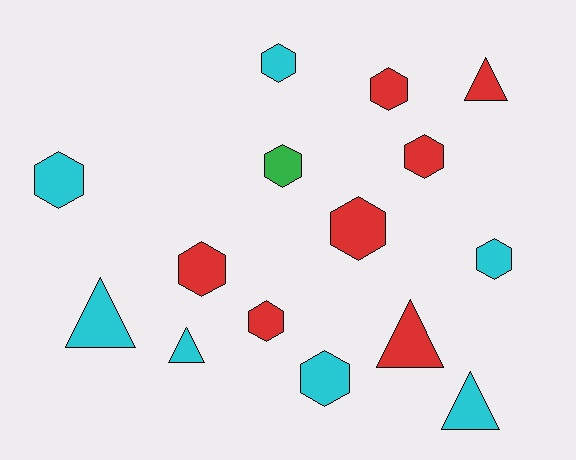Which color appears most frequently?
Cyan, with 7 objects.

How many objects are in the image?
There are 15 objects.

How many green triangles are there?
There are no green triangles.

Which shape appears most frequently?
Hexagon, with 10 objects.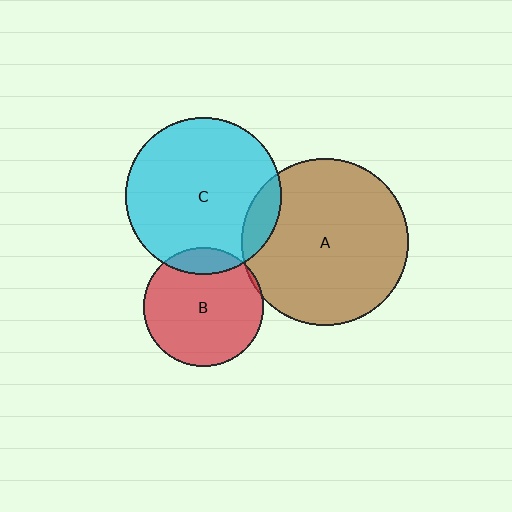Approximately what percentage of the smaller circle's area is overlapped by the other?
Approximately 5%.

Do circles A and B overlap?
Yes.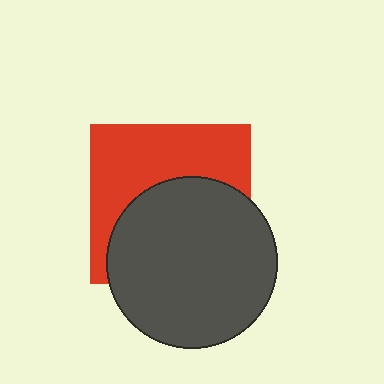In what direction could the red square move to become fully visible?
The red square could move up. That would shift it out from behind the dark gray circle entirely.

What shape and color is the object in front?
The object in front is a dark gray circle.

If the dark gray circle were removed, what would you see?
You would see the complete red square.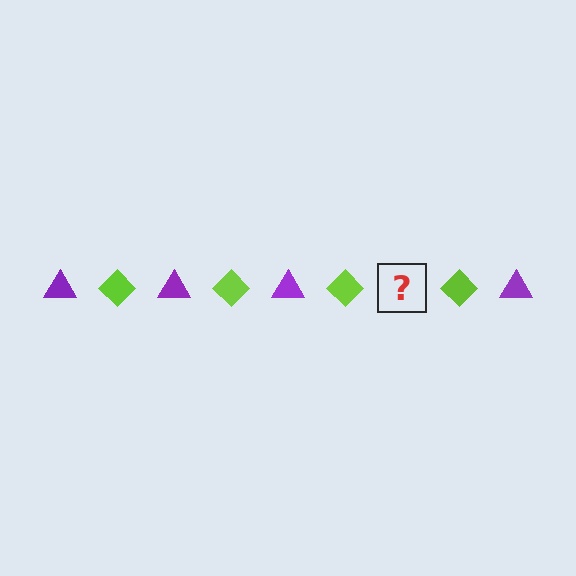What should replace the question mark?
The question mark should be replaced with a purple triangle.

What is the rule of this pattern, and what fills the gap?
The rule is that the pattern alternates between purple triangle and lime diamond. The gap should be filled with a purple triangle.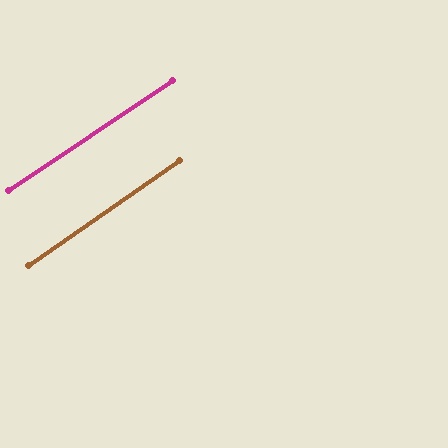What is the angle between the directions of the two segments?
Approximately 1 degree.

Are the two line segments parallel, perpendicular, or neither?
Parallel — their directions differ by only 0.9°.